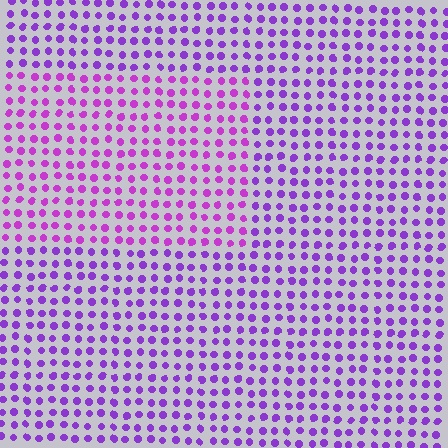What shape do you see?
I see a rectangle.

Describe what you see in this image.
The image is filled with small purple elements in a uniform arrangement. A rectangle-shaped region is visible where the elements are tinted to a slightly different hue, forming a subtle color boundary.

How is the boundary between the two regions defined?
The boundary is defined purely by a slight shift in hue (about 23 degrees). Spacing, size, and orientation are identical on both sides.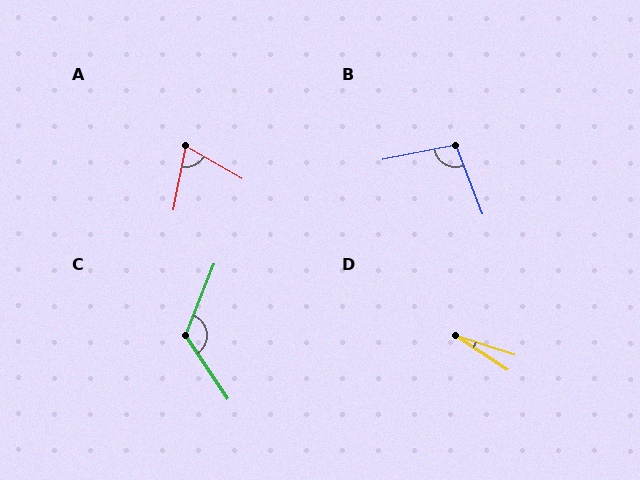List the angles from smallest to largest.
D (15°), A (71°), B (100°), C (124°).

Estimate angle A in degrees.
Approximately 71 degrees.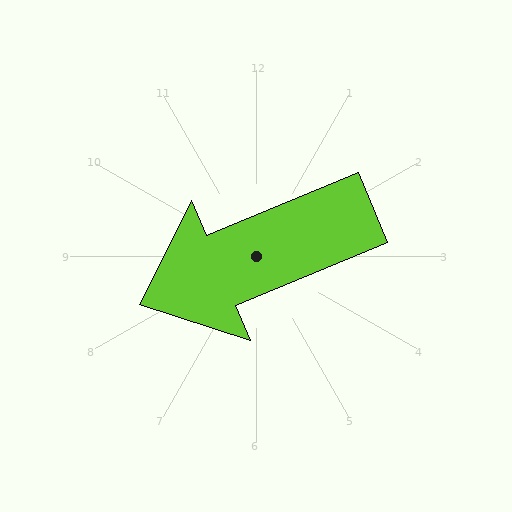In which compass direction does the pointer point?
Southwest.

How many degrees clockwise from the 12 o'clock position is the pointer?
Approximately 247 degrees.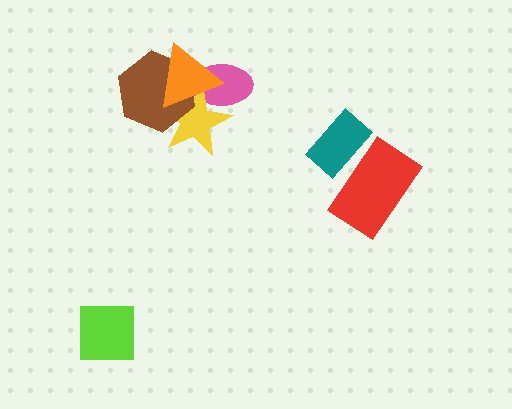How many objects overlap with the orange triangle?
3 objects overlap with the orange triangle.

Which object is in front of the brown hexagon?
The orange triangle is in front of the brown hexagon.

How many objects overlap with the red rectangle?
1 object overlaps with the red rectangle.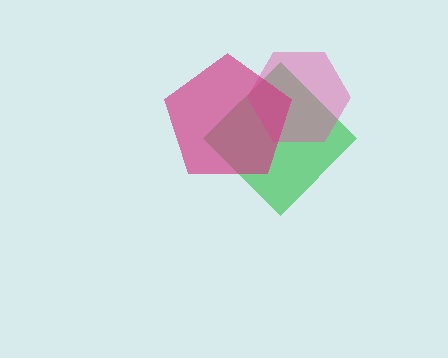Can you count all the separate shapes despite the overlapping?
Yes, there are 3 separate shapes.